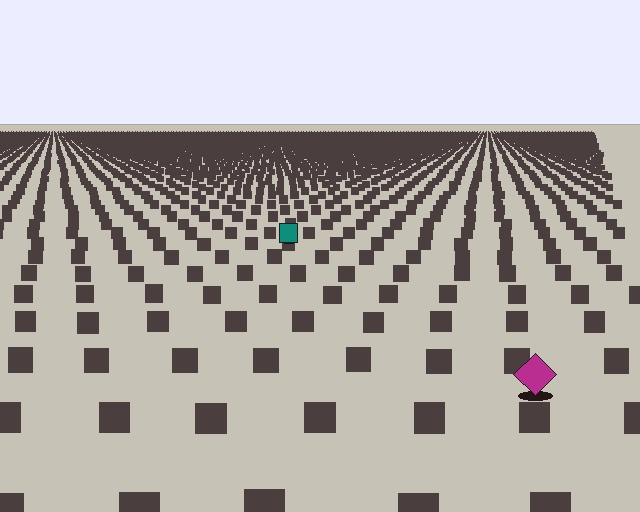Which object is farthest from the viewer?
The teal square is farthest from the viewer. It appears smaller and the ground texture around it is denser.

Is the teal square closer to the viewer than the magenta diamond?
No. The magenta diamond is closer — you can tell from the texture gradient: the ground texture is coarser near it.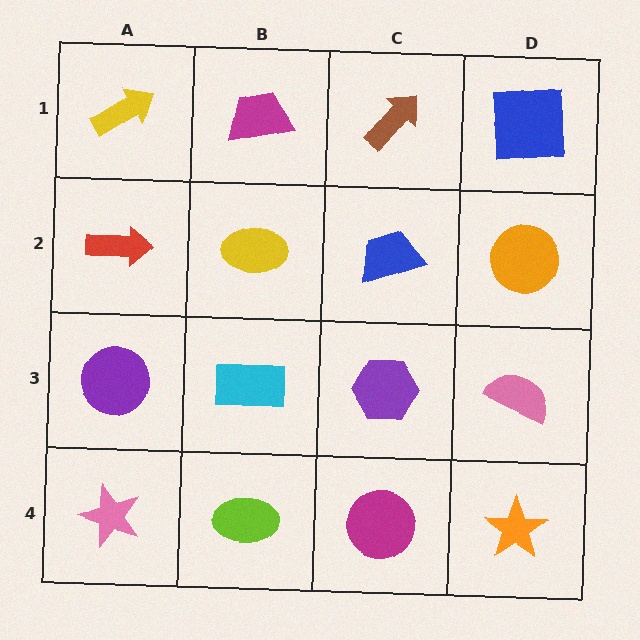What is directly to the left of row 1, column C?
A magenta trapezoid.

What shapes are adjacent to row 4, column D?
A pink semicircle (row 3, column D), a magenta circle (row 4, column C).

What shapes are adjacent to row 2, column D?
A blue square (row 1, column D), a pink semicircle (row 3, column D), a blue trapezoid (row 2, column C).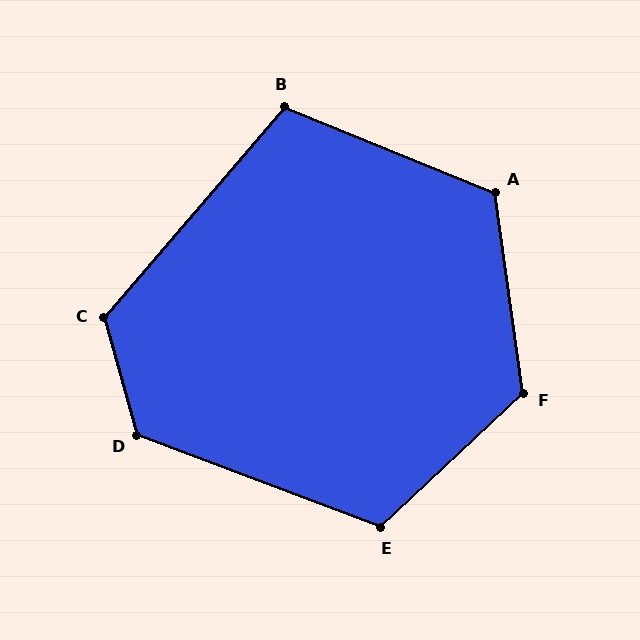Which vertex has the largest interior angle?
D, at approximately 126 degrees.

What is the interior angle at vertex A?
Approximately 120 degrees (obtuse).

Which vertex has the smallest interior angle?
B, at approximately 108 degrees.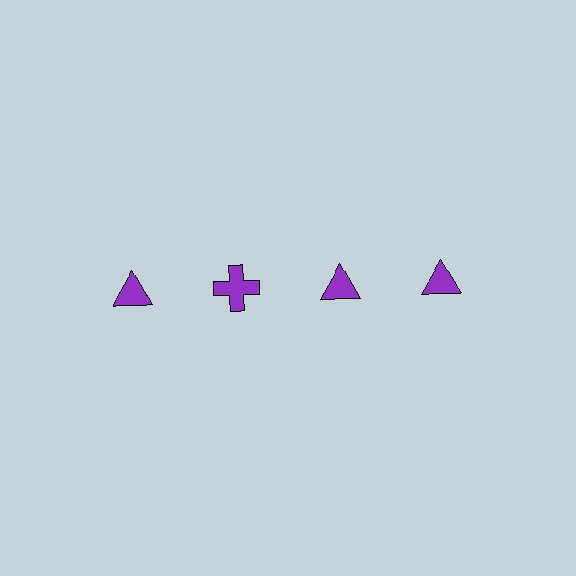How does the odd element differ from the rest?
It has a different shape: cross instead of triangle.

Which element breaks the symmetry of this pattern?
The purple cross in the top row, second from left column breaks the symmetry. All other shapes are purple triangles.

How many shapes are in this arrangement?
There are 4 shapes arranged in a grid pattern.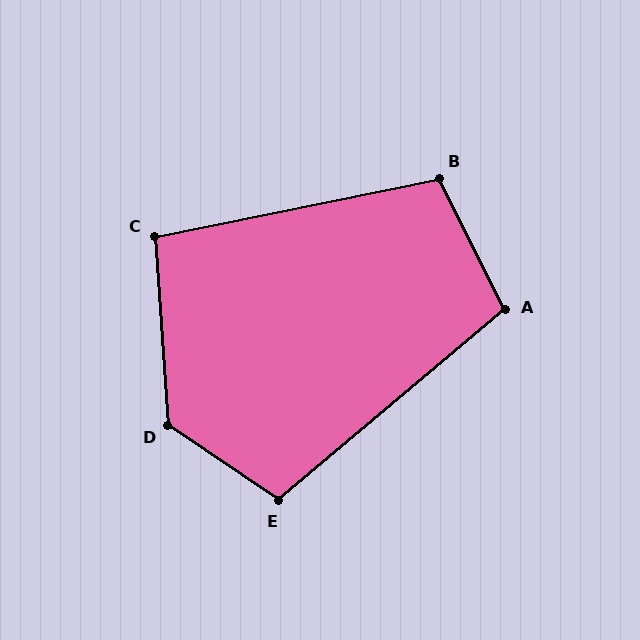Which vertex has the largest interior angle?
D, at approximately 128 degrees.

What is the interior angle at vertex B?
Approximately 105 degrees (obtuse).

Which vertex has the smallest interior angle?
C, at approximately 98 degrees.